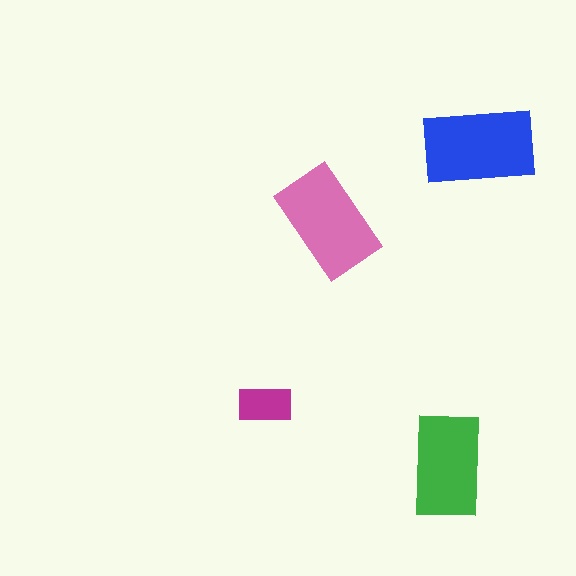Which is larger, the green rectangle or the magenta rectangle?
The green one.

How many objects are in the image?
There are 4 objects in the image.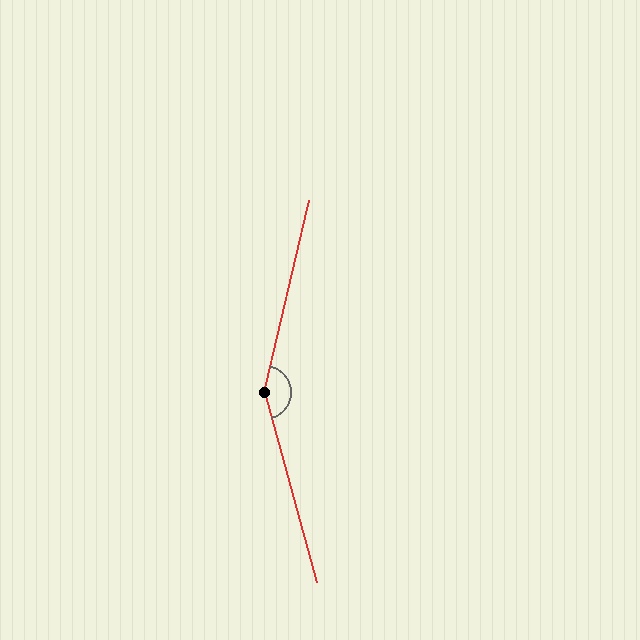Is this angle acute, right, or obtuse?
It is obtuse.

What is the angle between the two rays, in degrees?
Approximately 151 degrees.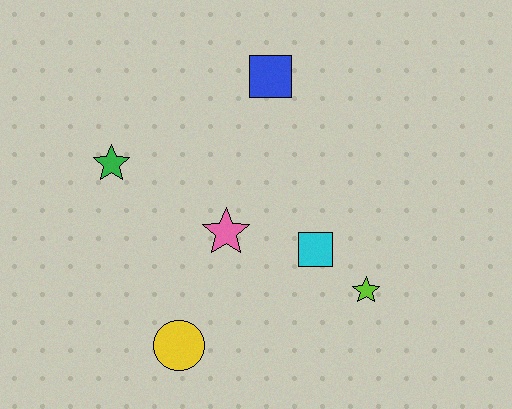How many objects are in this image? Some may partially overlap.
There are 6 objects.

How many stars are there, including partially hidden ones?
There are 3 stars.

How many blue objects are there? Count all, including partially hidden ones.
There is 1 blue object.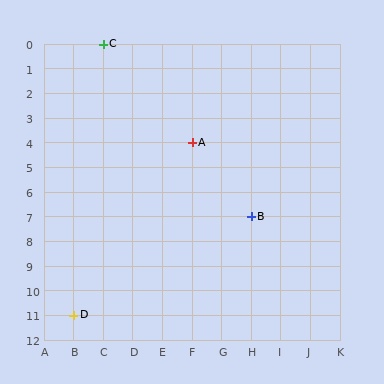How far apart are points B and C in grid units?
Points B and C are 5 columns and 7 rows apart (about 8.6 grid units diagonally).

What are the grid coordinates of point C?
Point C is at grid coordinates (C, 0).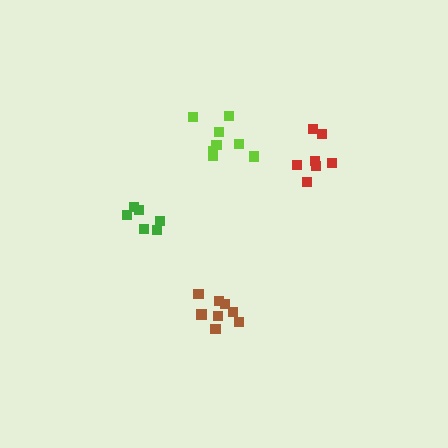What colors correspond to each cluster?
The clusters are colored: lime, brown, red, green.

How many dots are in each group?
Group 1: 8 dots, Group 2: 8 dots, Group 3: 7 dots, Group 4: 6 dots (29 total).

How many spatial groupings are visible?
There are 4 spatial groupings.